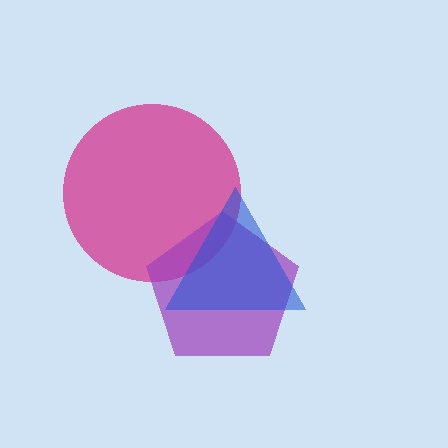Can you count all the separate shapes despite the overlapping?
Yes, there are 3 separate shapes.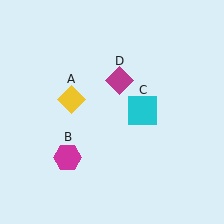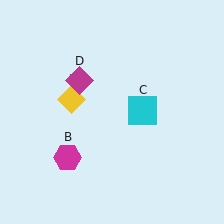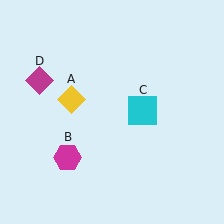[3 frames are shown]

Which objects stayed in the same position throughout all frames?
Yellow diamond (object A) and magenta hexagon (object B) and cyan square (object C) remained stationary.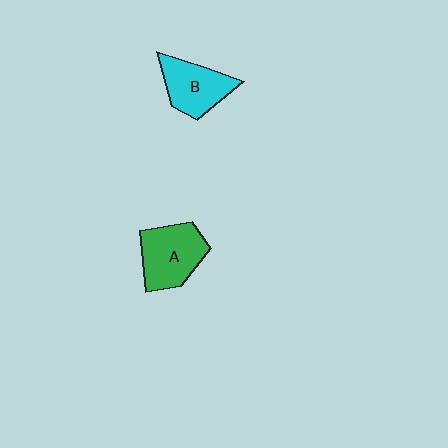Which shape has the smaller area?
Shape B (cyan).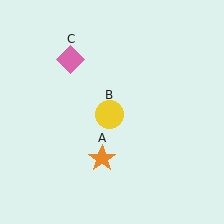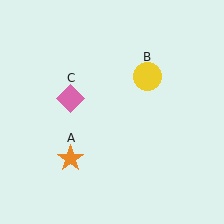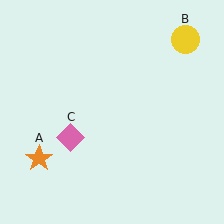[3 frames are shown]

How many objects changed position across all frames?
3 objects changed position: orange star (object A), yellow circle (object B), pink diamond (object C).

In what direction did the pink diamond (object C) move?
The pink diamond (object C) moved down.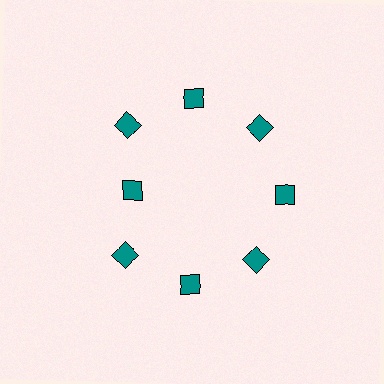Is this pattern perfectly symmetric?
No. The 8 teal diamonds are arranged in a ring, but one element near the 9 o'clock position is pulled inward toward the center, breaking the 8-fold rotational symmetry.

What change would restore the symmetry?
The symmetry would be restored by moving it outward, back onto the ring so that all 8 diamonds sit at equal angles and equal distance from the center.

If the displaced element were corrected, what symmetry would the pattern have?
It would have 8-fold rotational symmetry — the pattern would map onto itself every 45 degrees.